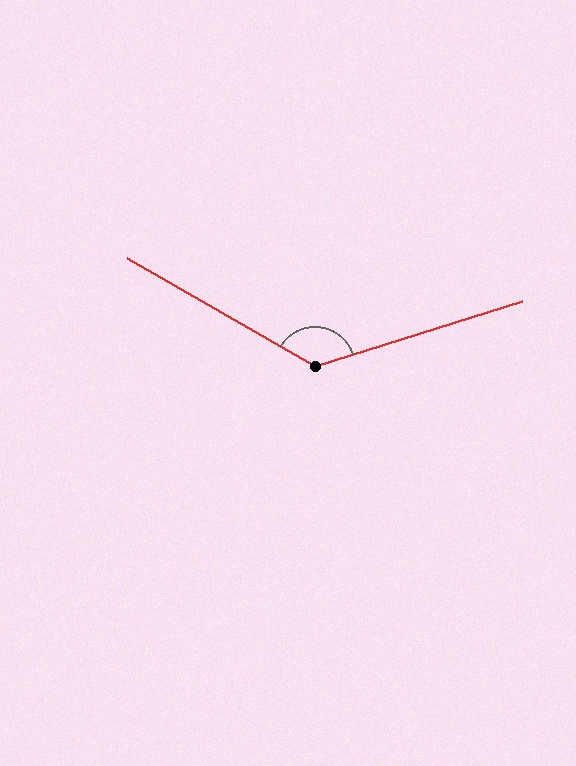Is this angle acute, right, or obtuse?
It is obtuse.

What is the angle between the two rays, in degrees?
Approximately 132 degrees.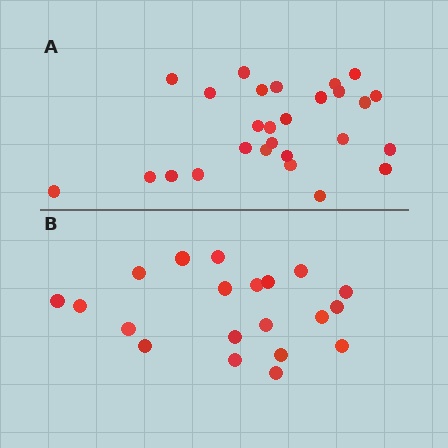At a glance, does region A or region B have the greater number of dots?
Region A (the top region) has more dots.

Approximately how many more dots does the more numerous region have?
Region A has roughly 8 or so more dots than region B.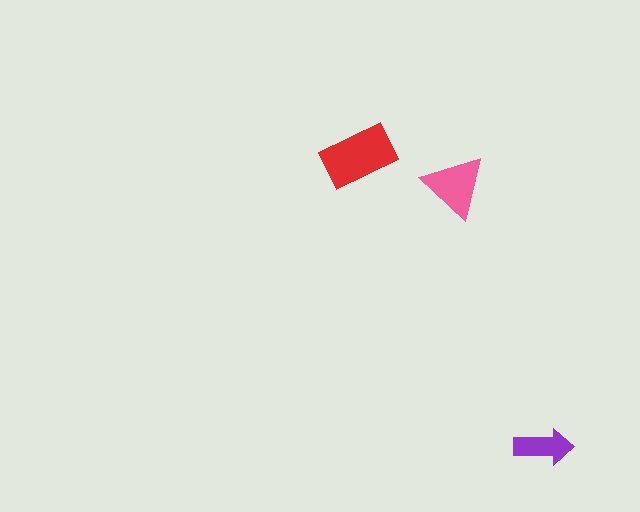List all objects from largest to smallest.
The red rectangle, the pink triangle, the purple arrow.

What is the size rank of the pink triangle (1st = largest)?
2nd.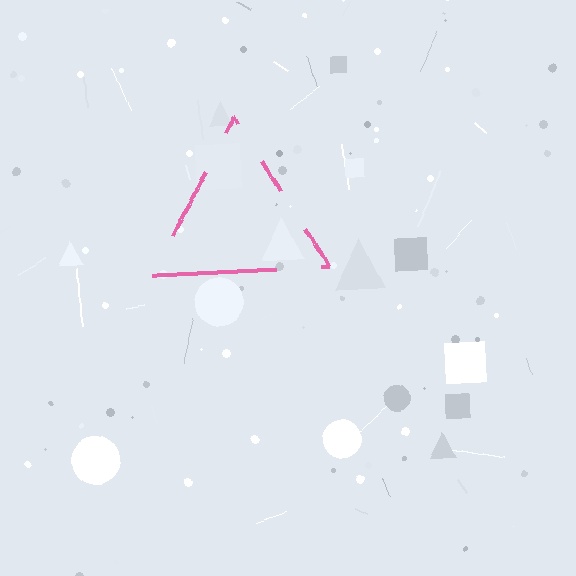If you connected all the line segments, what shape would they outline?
They would outline a triangle.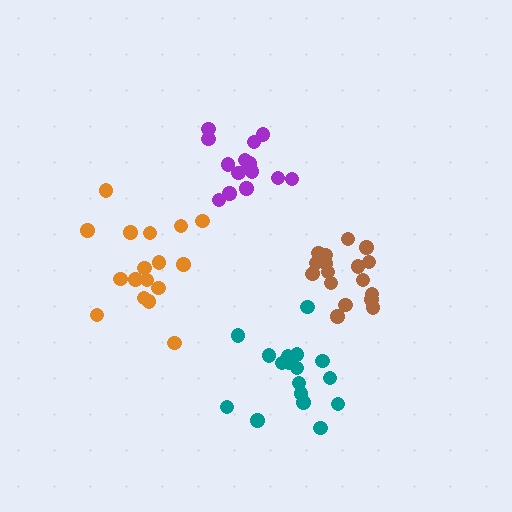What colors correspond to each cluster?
The clusters are colored: orange, brown, purple, teal.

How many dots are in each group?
Group 1: 17 dots, Group 2: 18 dots, Group 3: 15 dots, Group 4: 17 dots (67 total).